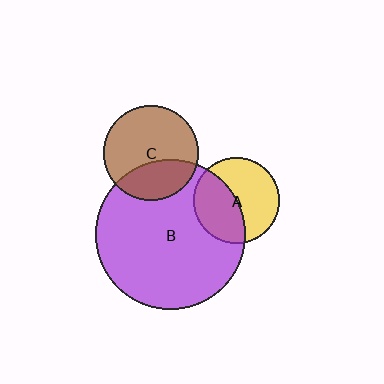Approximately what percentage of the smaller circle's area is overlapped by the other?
Approximately 30%.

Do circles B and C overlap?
Yes.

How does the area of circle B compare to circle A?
Approximately 3.0 times.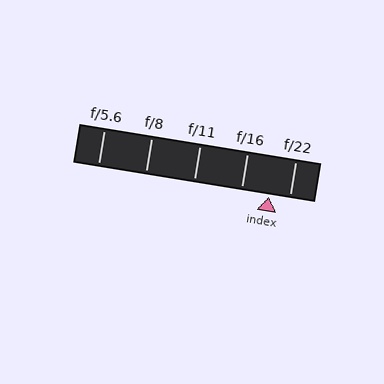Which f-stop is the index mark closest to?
The index mark is closest to f/22.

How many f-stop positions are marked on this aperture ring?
There are 5 f-stop positions marked.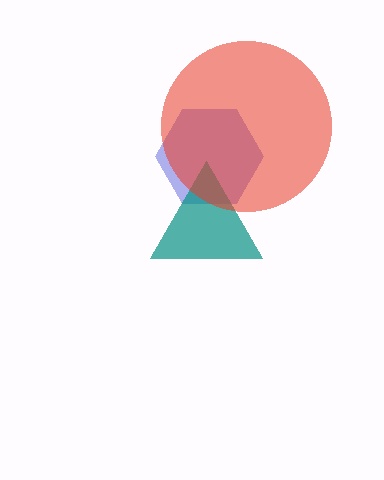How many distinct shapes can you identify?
There are 3 distinct shapes: a blue hexagon, a teal triangle, a red circle.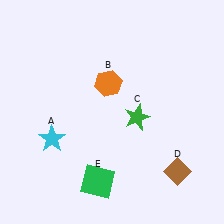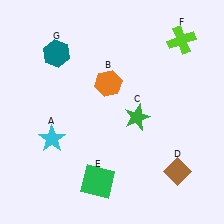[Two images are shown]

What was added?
A lime cross (F), a teal hexagon (G) were added in Image 2.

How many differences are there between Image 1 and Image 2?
There are 2 differences between the two images.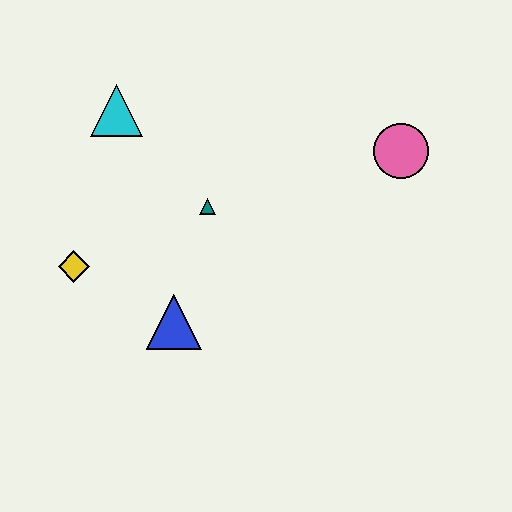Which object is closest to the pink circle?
The teal triangle is closest to the pink circle.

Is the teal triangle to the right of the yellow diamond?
Yes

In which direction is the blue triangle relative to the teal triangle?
The blue triangle is below the teal triangle.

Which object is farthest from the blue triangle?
The pink circle is farthest from the blue triangle.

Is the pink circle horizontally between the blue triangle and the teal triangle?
No